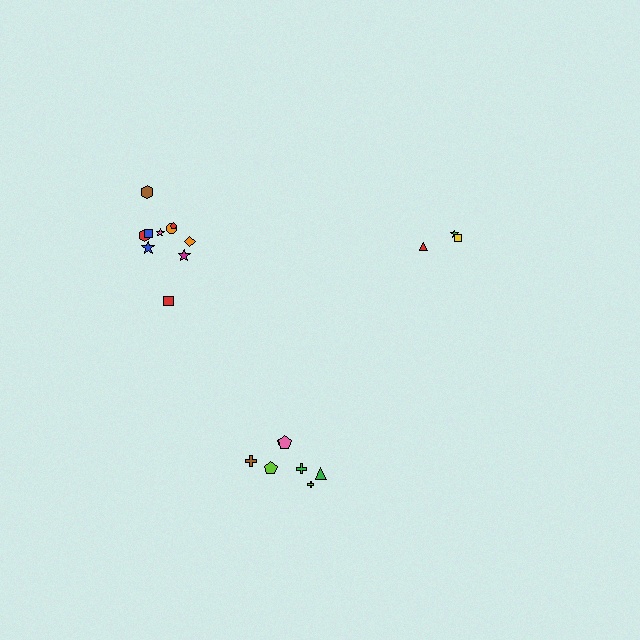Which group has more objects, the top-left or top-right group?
The top-left group.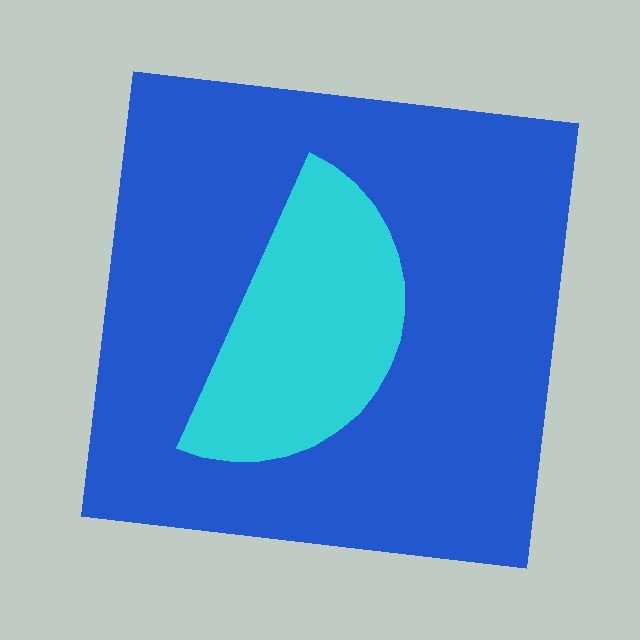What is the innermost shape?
The cyan semicircle.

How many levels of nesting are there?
2.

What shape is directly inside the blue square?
The cyan semicircle.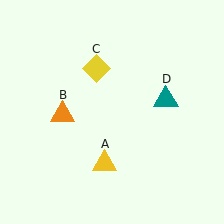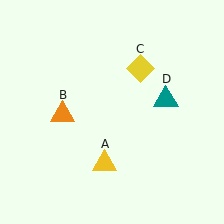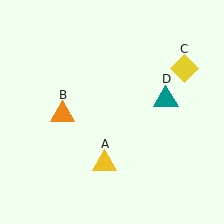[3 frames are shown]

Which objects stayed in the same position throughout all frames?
Yellow triangle (object A) and orange triangle (object B) and teal triangle (object D) remained stationary.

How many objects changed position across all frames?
1 object changed position: yellow diamond (object C).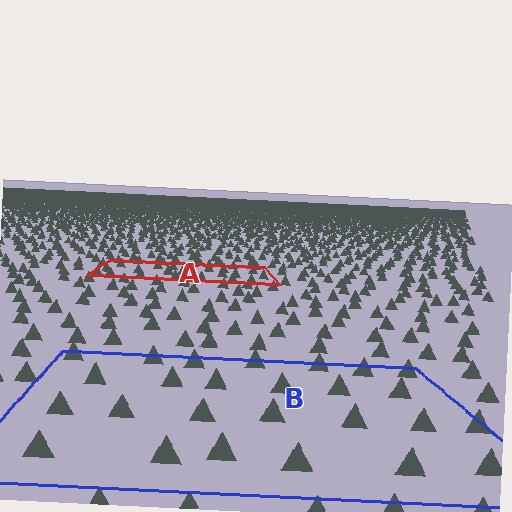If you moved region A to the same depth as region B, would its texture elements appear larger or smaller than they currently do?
They would appear larger. At a closer depth, the same texture elements are projected at a bigger on-screen size.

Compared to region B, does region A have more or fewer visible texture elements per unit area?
Region A has more texture elements per unit area — they are packed more densely because it is farther away.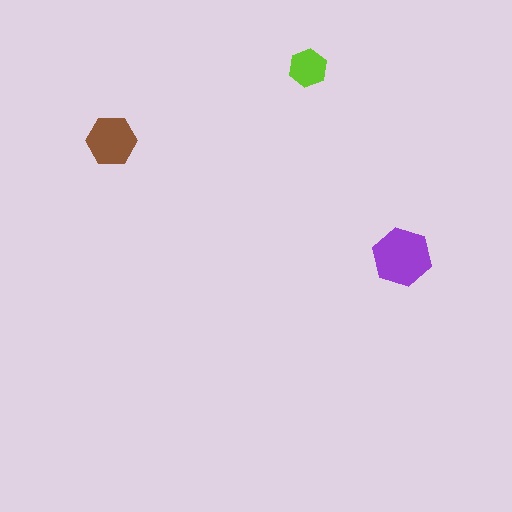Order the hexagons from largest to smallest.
the purple one, the brown one, the lime one.